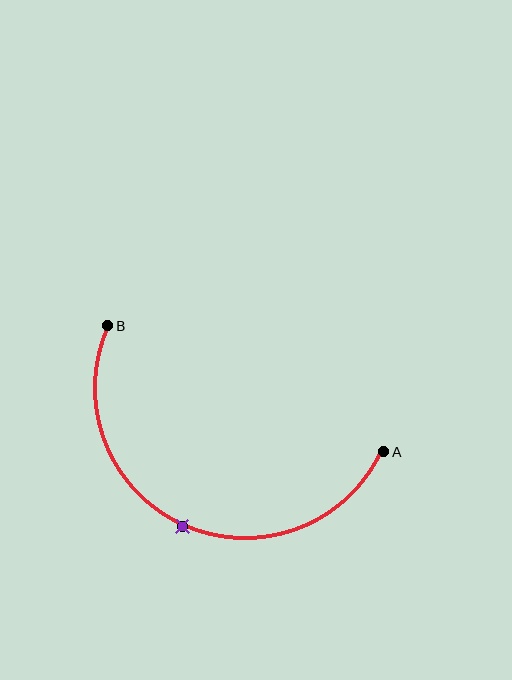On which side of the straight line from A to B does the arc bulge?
The arc bulges below the straight line connecting A and B.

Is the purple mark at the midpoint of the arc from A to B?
Yes. The purple mark lies on the arc at equal arc-length from both A and B — it is the arc midpoint.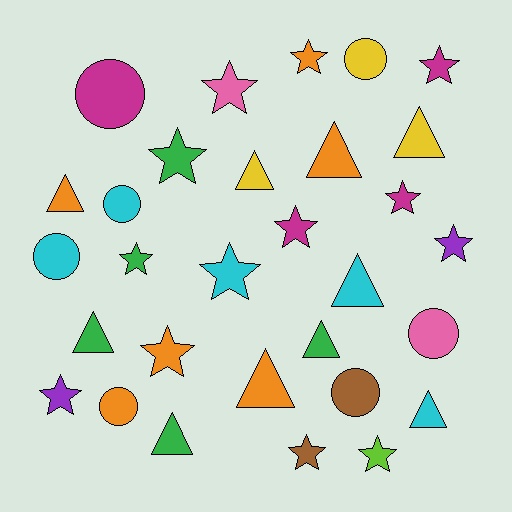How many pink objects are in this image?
There are 2 pink objects.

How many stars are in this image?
There are 13 stars.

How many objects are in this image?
There are 30 objects.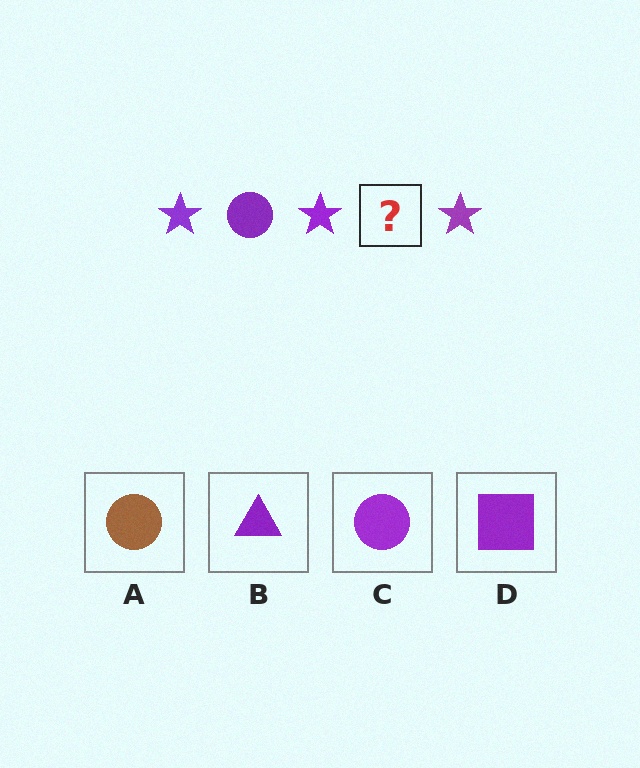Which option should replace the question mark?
Option C.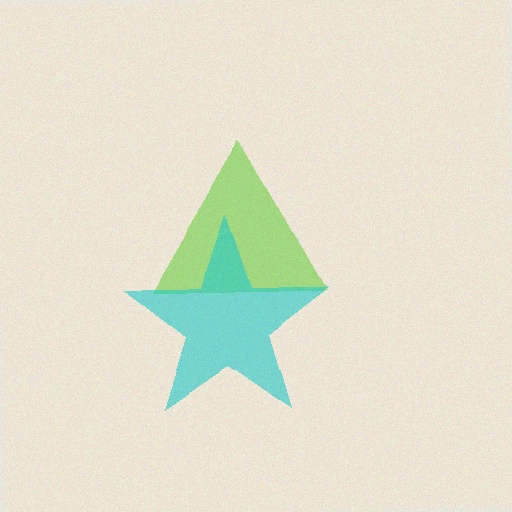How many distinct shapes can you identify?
There are 2 distinct shapes: a lime triangle, a cyan star.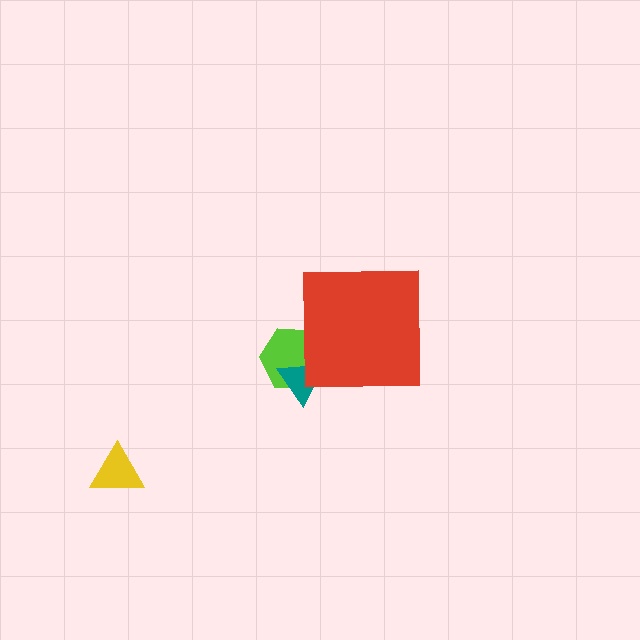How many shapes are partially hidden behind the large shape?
2 shapes are partially hidden.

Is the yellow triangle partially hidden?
No, the yellow triangle is fully visible.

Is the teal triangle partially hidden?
Yes, the teal triangle is partially hidden behind the red square.